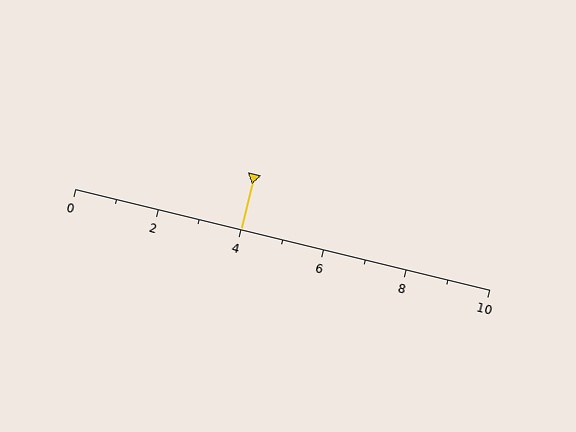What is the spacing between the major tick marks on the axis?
The major ticks are spaced 2 apart.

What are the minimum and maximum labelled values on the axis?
The axis runs from 0 to 10.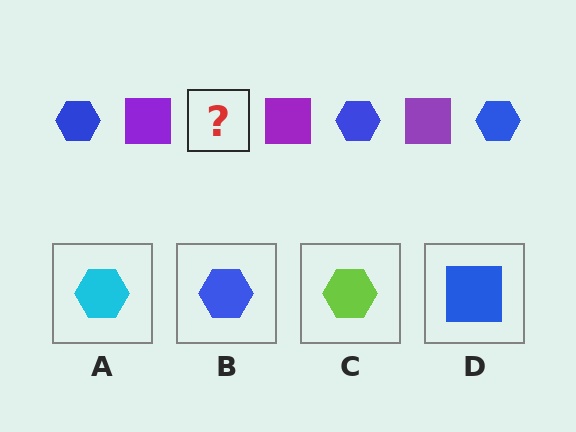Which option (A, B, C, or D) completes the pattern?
B.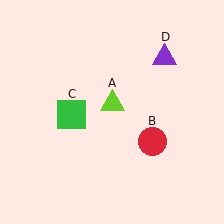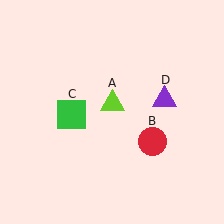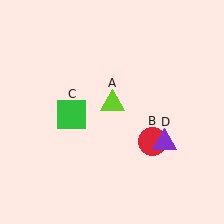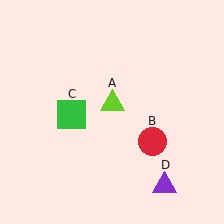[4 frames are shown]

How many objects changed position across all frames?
1 object changed position: purple triangle (object D).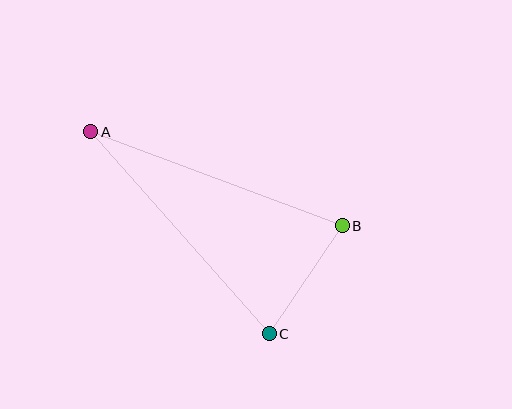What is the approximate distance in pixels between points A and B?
The distance between A and B is approximately 269 pixels.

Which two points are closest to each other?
Points B and C are closest to each other.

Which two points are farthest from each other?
Points A and C are farthest from each other.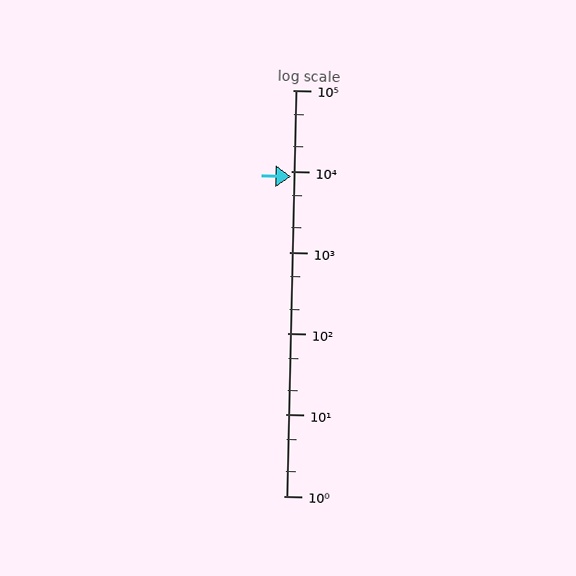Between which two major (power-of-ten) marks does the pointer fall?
The pointer is between 1000 and 10000.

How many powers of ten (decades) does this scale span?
The scale spans 5 decades, from 1 to 100000.